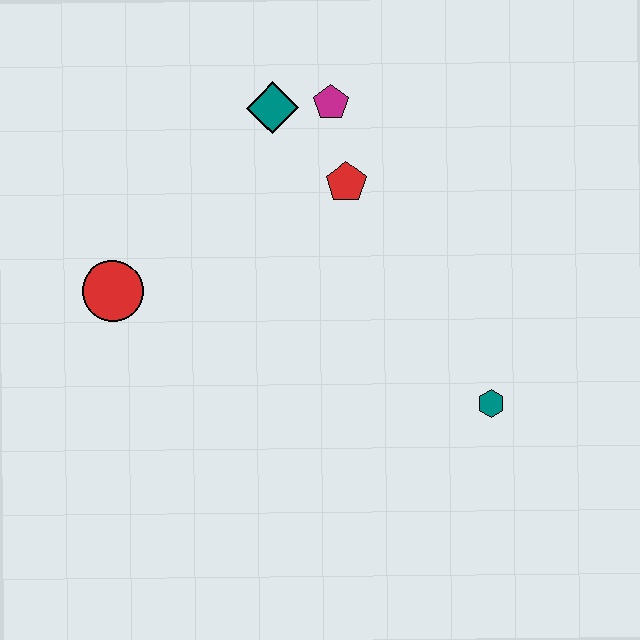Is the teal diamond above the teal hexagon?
Yes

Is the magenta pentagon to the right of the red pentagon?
No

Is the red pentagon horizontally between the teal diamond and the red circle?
No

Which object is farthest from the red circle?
The teal hexagon is farthest from the red circle.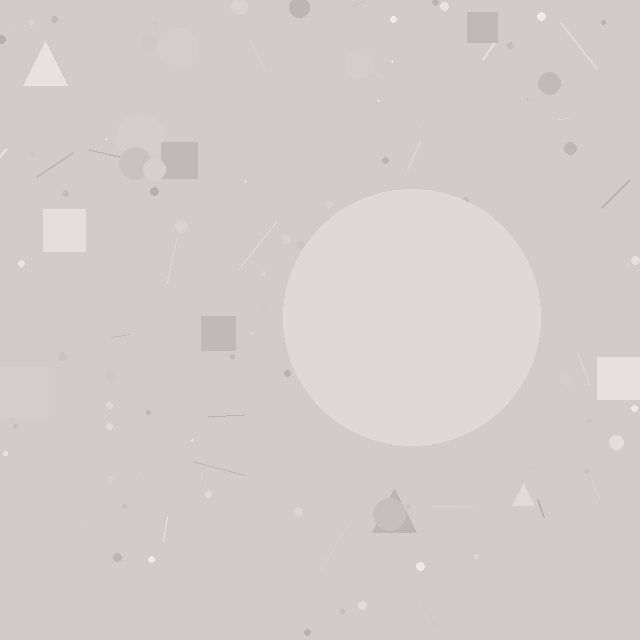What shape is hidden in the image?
A circle is hidden in the image.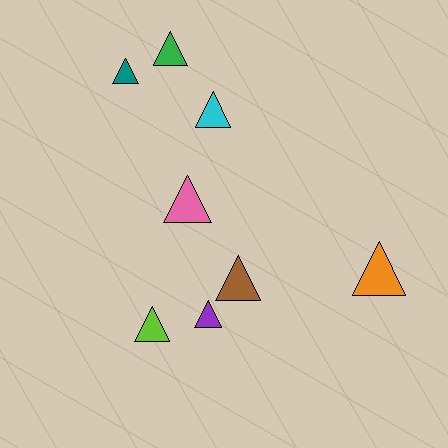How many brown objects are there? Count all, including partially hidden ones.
There is 1 brown object.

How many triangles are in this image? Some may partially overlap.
There are 8 triangles.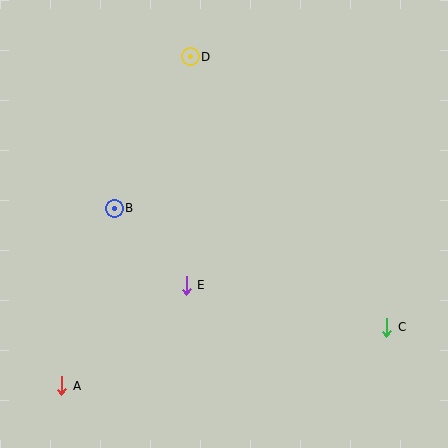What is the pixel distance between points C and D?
The distance between C and D is 334 pixels.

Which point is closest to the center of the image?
Point E at (186, 285) is closest to the center.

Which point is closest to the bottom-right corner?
Point C is closest to the bottom-right corner.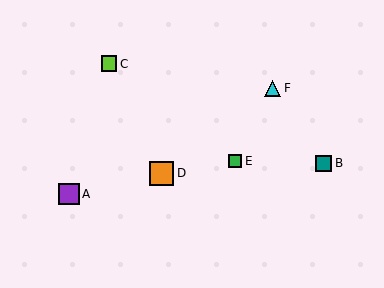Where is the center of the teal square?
The center of the teal square is at (324, 163).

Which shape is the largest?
The orange square (labeled D) is the largest.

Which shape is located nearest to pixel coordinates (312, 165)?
The teal square (labeled B) at (324, 163) is nearest to that location.